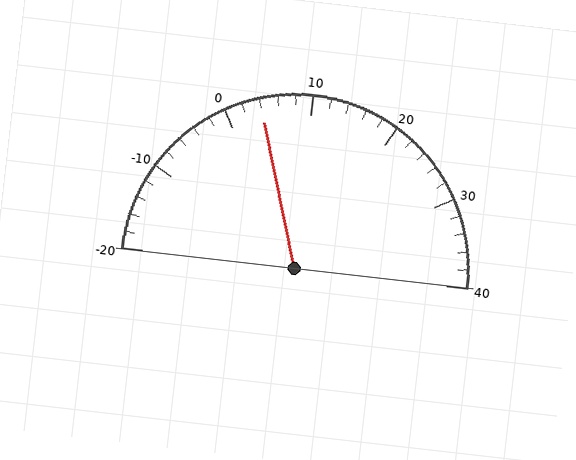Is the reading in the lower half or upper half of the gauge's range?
The reading is in the lower half of the range (-20 to 40).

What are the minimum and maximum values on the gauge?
The gauge ranges from -20 to 40.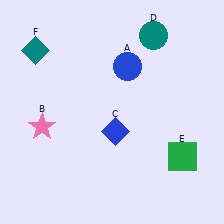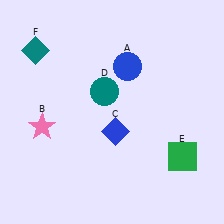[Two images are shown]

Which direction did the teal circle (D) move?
The teal circle (D) moved down.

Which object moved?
The teal circle (D) moved down.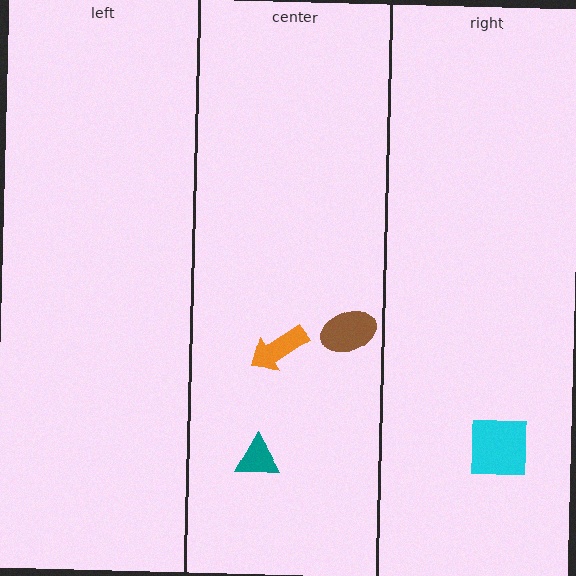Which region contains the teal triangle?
The center region.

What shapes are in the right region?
The cyan square.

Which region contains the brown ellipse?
The center region.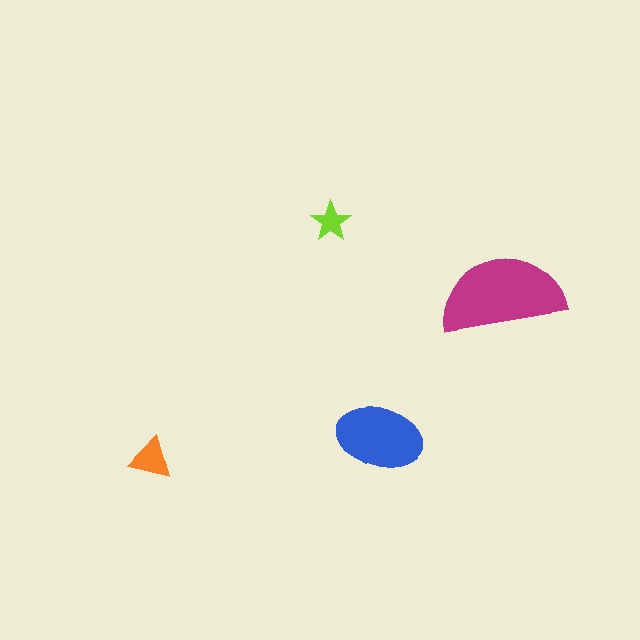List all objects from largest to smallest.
The magenta semicircle, the blue ellipse, the orange triangle, the lime star.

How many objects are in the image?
There are 4 objects in the image.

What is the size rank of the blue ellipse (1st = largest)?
2nd.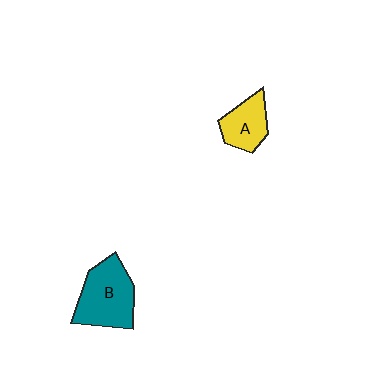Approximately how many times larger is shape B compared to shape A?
Approximately 1.6 times.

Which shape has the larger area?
Shape B (teal).